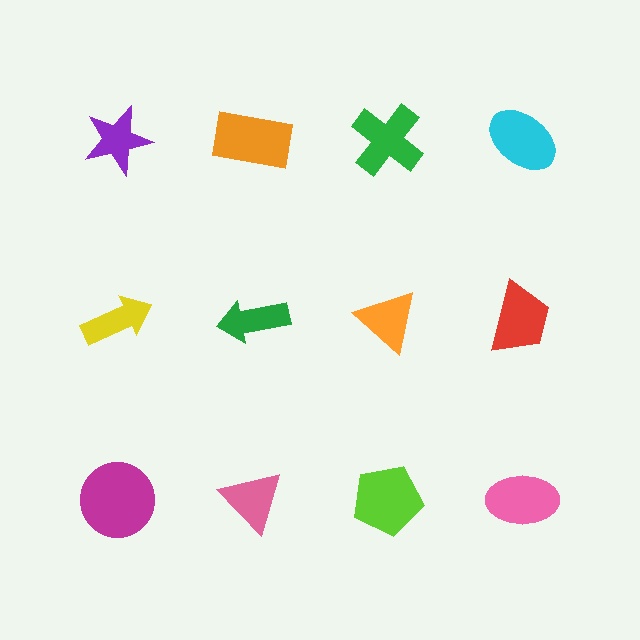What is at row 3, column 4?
A pink ellipse.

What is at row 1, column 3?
A green cross.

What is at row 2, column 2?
A green arrow.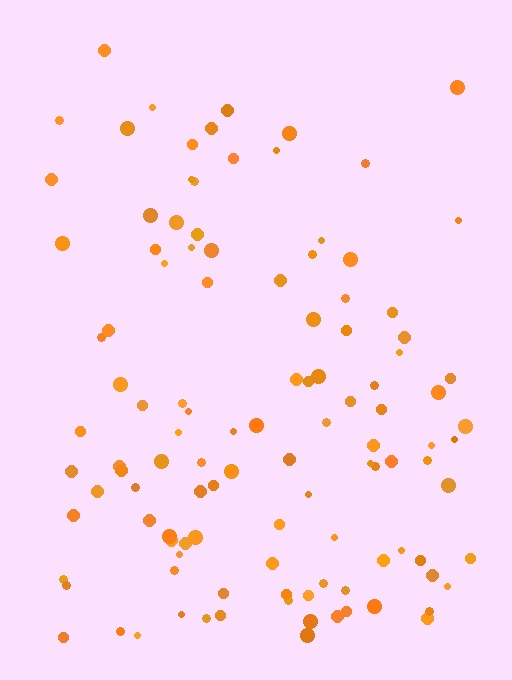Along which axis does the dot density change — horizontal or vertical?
Vertical.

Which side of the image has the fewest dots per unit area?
The top.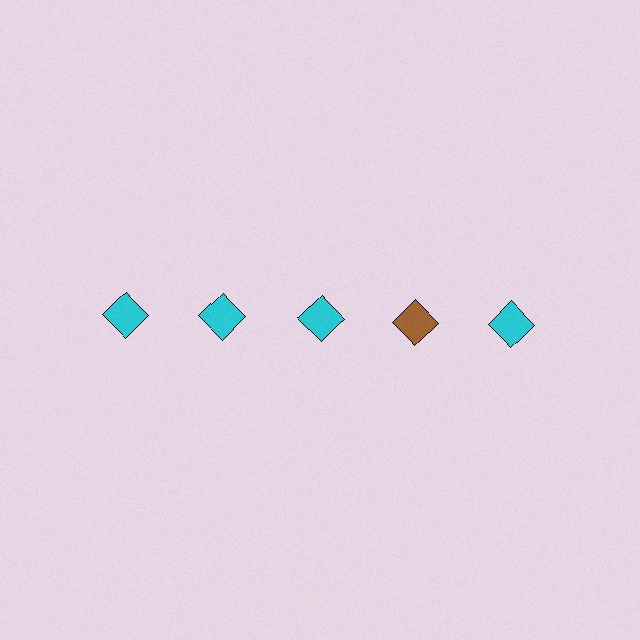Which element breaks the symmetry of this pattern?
The brown diamond in the top row, second from right column breaks the symmetry. All other shapes are cyan diamonds.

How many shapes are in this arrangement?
There are 5 shapes arranged in a grid pattern.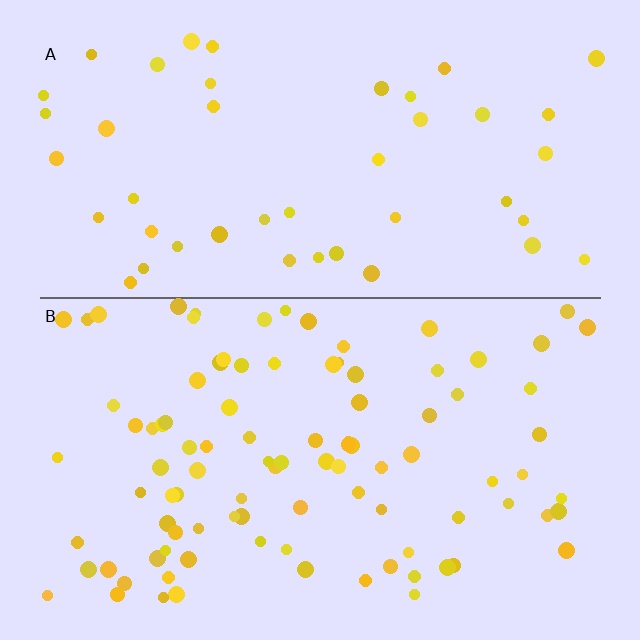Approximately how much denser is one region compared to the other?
Approximately 2.2× — region B over region A.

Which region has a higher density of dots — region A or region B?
B (the bottom).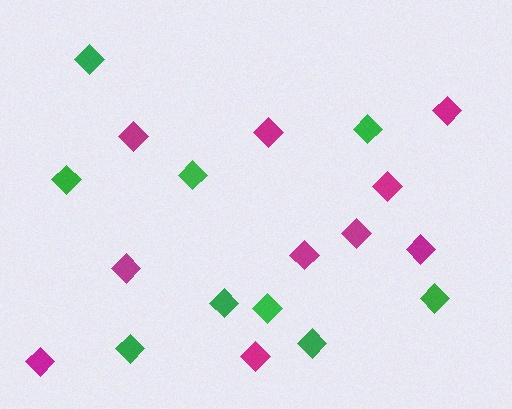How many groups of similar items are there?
There are 2 groups: one group of magenta diamonds (10) and one group of green diamonds (9).